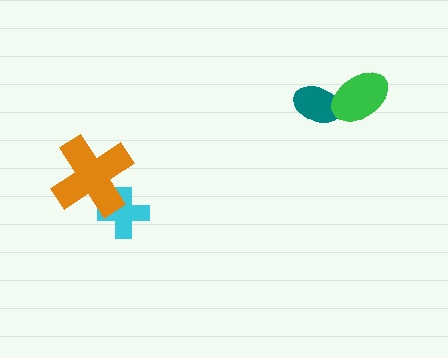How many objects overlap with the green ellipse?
1 object overlaps with the green ellipse.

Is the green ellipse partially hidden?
No, no other shape covers it.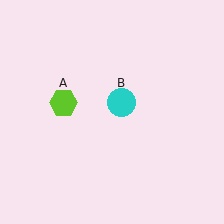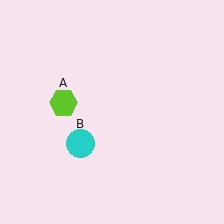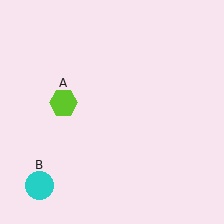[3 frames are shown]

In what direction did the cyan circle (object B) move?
The cyan circle (object B) moved down and to the left.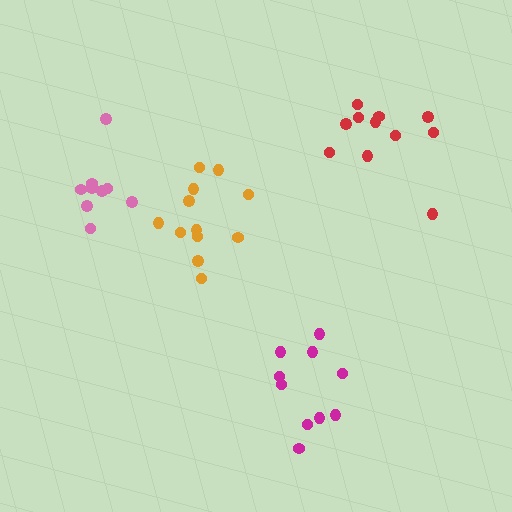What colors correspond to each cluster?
The clusters are colored: pink, magenta, orange, red.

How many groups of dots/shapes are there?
There are 4 groups.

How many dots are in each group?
Group 1: 9 dots, Group 2: 10 dots, Group 3: 12 dots, Group 4: 11 dots (42 total).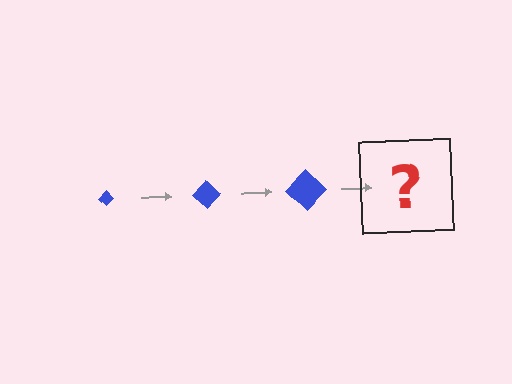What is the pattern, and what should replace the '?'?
The pattern is that the diamond gets progressively larger each step. The '?' should be a blue diamond, larger than the previous one.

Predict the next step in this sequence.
The next step is a blue diamond, larger than the previous one.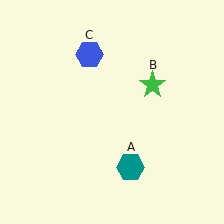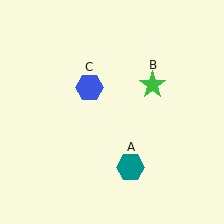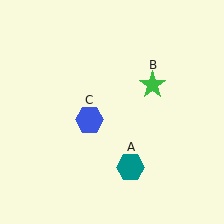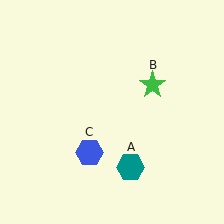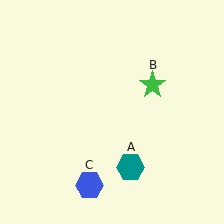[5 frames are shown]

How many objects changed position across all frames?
1 object changed position: blue hexagon (object C).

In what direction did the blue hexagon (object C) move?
The blue hexagon (object C) moved down.